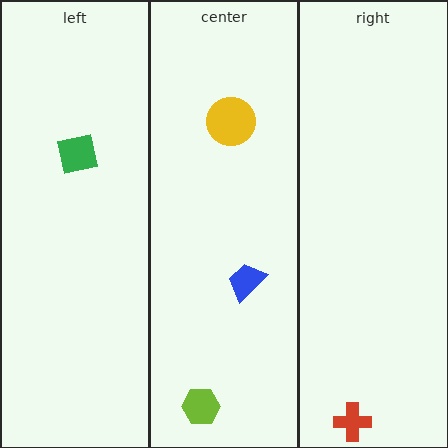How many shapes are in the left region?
1.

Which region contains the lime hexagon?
The center region.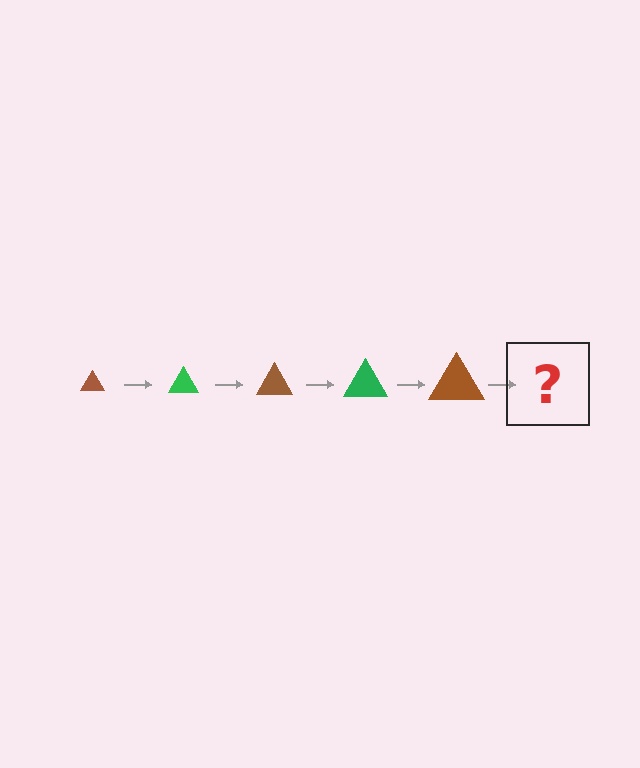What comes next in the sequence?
The next element should be a green triangle, larger than the previous one.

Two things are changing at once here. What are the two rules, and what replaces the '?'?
The two rules are that the triangle grows larger each step and the color cycles through brown and green. The '?' should be a green triangle, larger than the previous one.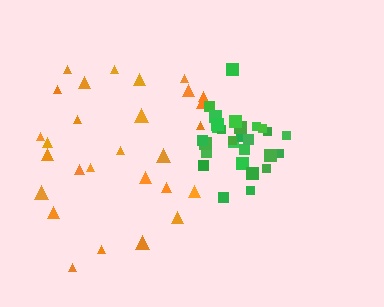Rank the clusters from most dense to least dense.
green, orange.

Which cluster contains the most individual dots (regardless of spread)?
Orange (28).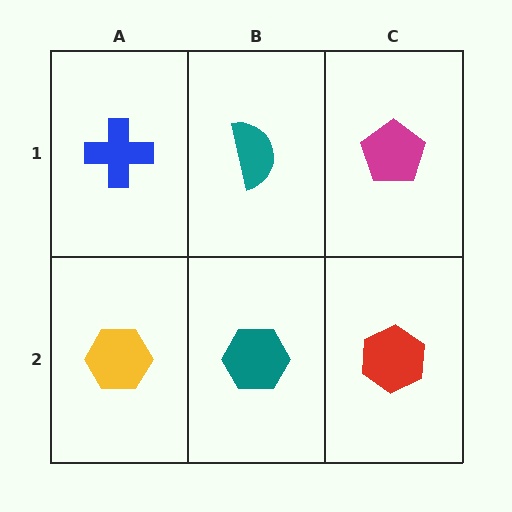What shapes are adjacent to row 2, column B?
A teal semicircle (row 1, column B), a yellow hexagon (row 2, column A), a red hexagon (row 2, column C).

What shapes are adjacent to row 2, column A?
A blue cross (row 1, column A), a teal hexagon (row 2, column B).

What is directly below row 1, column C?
A red hexagon.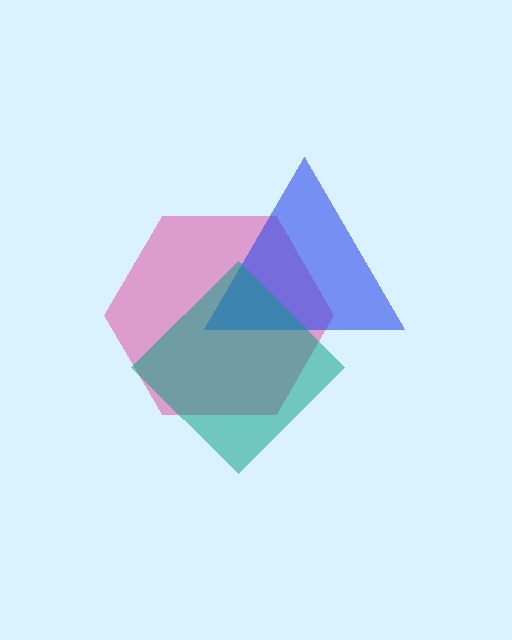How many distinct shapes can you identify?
There are 3 distinct shapes: a pink hexagon, a blue triangle, a teal diamond.